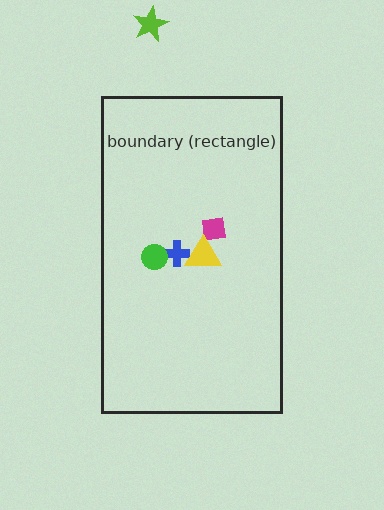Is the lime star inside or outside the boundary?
Outside.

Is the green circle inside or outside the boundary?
Inside.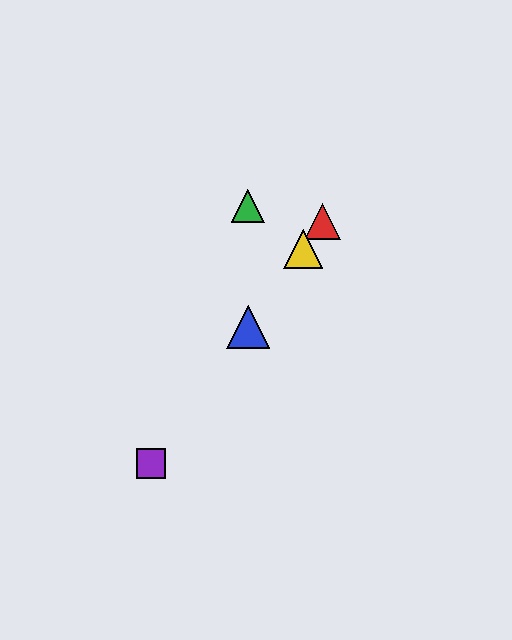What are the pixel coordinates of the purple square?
The purple square is at (151, 464).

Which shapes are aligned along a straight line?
The red triangle, the blue triangle, the yellow triangle, the purple square are aligned along a straight line.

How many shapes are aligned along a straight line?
4 shapes (the red triangle, the blue triangle, the yellow triangle, the purple square) are aligned along a straight line.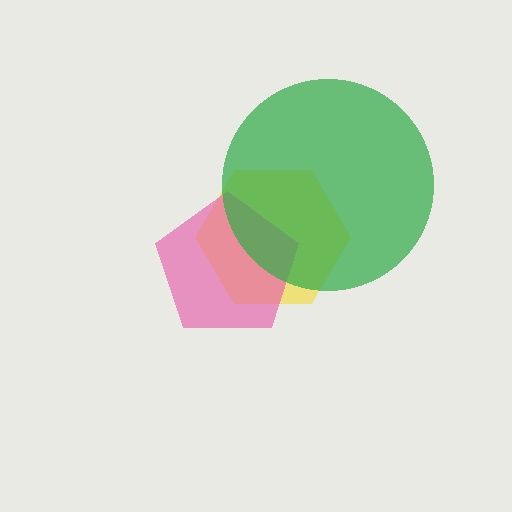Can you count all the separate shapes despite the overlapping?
Yes, there are 3 separate shapes.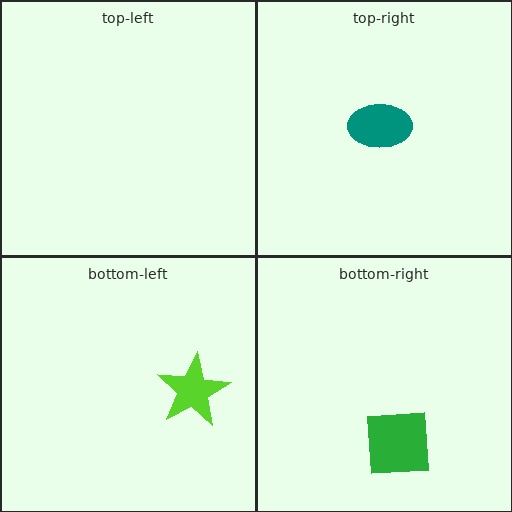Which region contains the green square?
The bottom-right region.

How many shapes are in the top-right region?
1.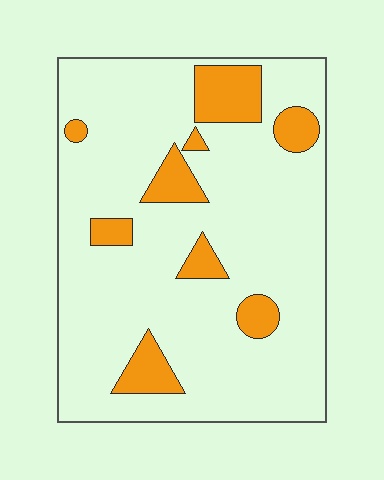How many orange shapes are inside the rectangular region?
9.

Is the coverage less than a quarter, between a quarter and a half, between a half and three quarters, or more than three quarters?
Less than a quarter.